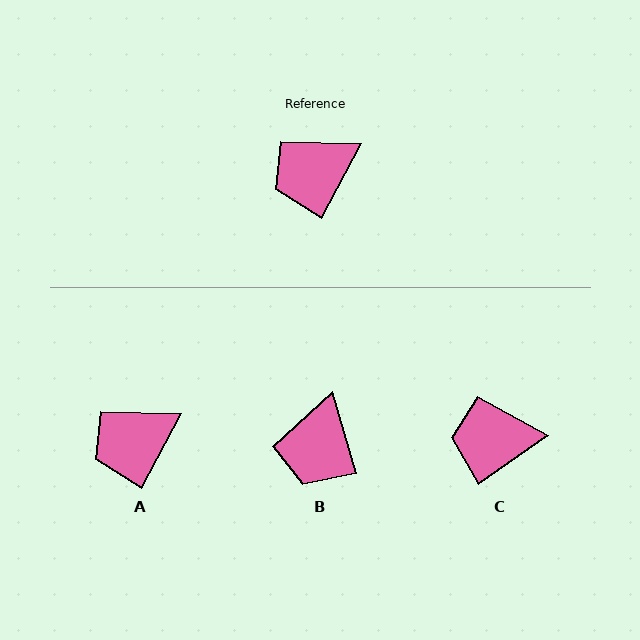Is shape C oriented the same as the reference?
No, it is off by about 27 degrees.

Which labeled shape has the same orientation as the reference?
A.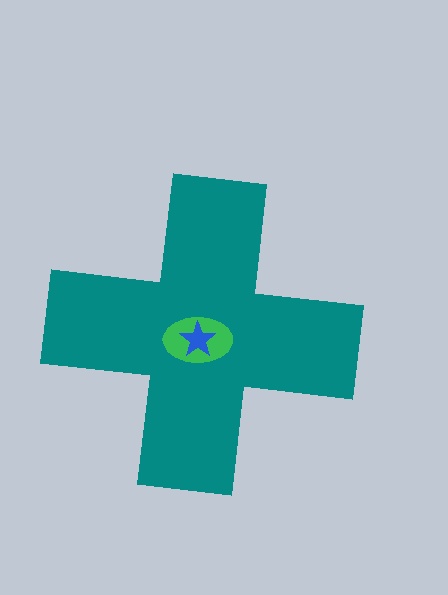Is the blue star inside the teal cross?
Yes.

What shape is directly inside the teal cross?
The green ellipse.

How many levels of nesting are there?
3.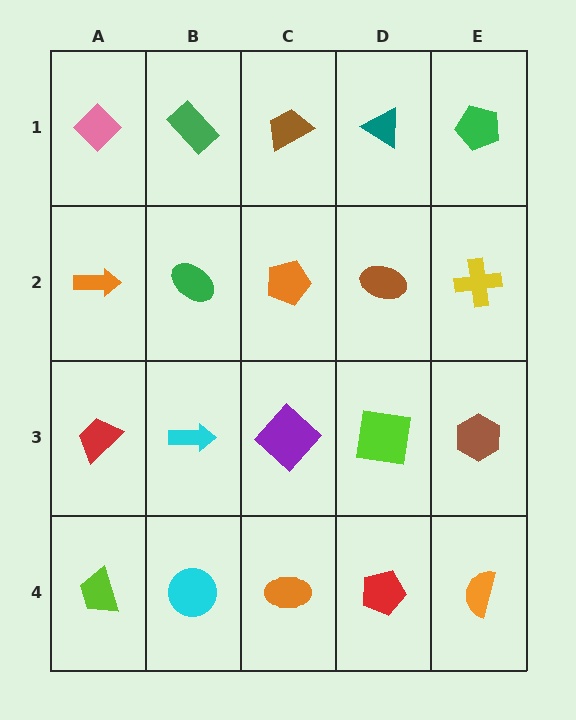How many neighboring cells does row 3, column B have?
4.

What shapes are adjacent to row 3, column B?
A green ellipse (row 2, column B), a cyan circle (row 4, column B), a red trapezoid (row 3, column A), a purple diamond (row 3, column C).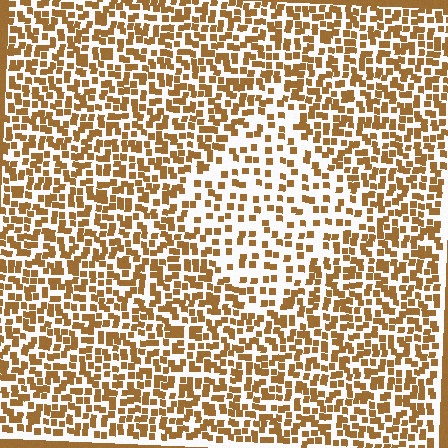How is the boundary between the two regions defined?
The boundary is defined by a change in element density (approximately 2.0x ratio). All elements are the same color, size, and shape.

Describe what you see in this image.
The image contains small brown elements arranged at two different densities. A diamond-shaped region is visible where the elements are less densely packed than the surrounding area.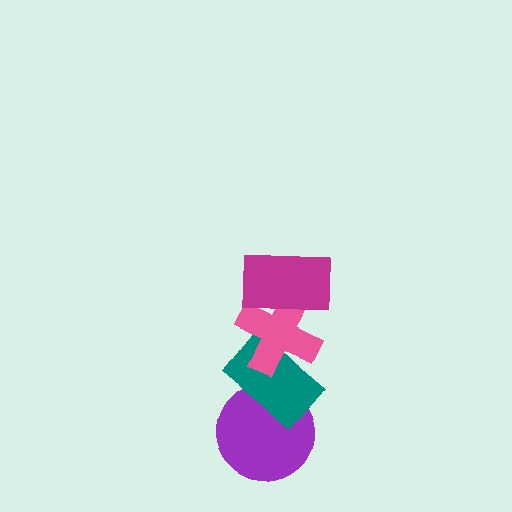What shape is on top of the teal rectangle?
The pink cross is on top of the teal rectangle.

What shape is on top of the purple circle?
The teal rectangle is on top of the purple circle.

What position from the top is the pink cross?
The pink cross is 2nd from the top.